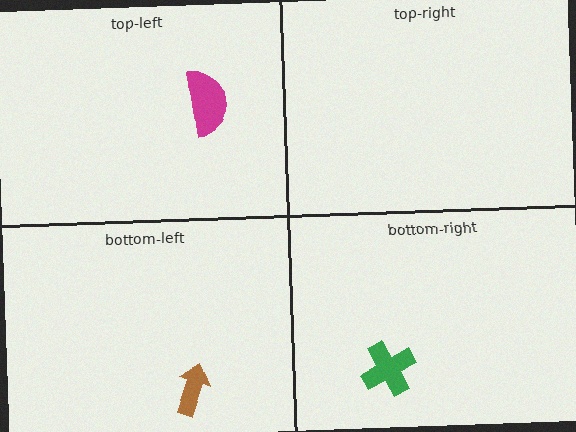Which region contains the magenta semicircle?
The top-left region.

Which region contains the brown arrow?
The bottom-left region.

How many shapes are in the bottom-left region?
1.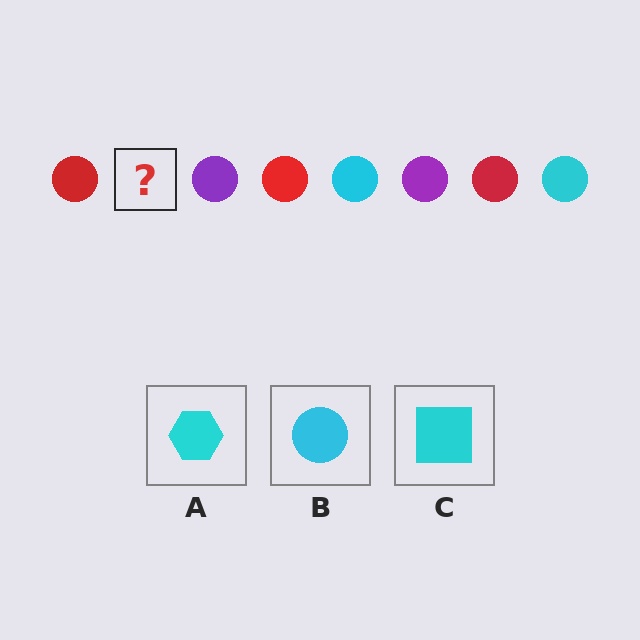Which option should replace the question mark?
Option B.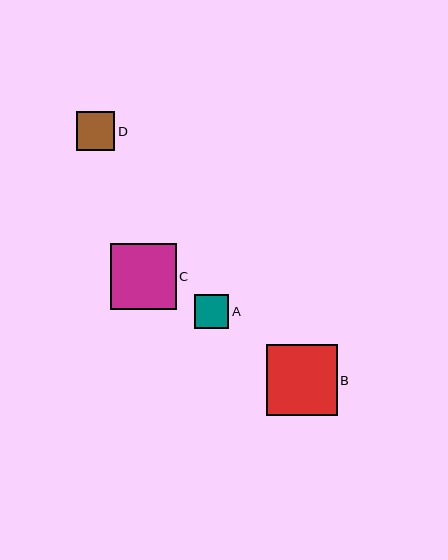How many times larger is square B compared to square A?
Square B is approximately 2.1 times the size of square A.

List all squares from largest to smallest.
From largest to smallest: B, C, D, A.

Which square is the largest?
Square B is the largest with a size of approximately 71 pixels.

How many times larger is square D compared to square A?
Square D is approximately 1.1 times the size of square A.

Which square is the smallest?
Square A is the smallest with a size of approximately 34 pixels.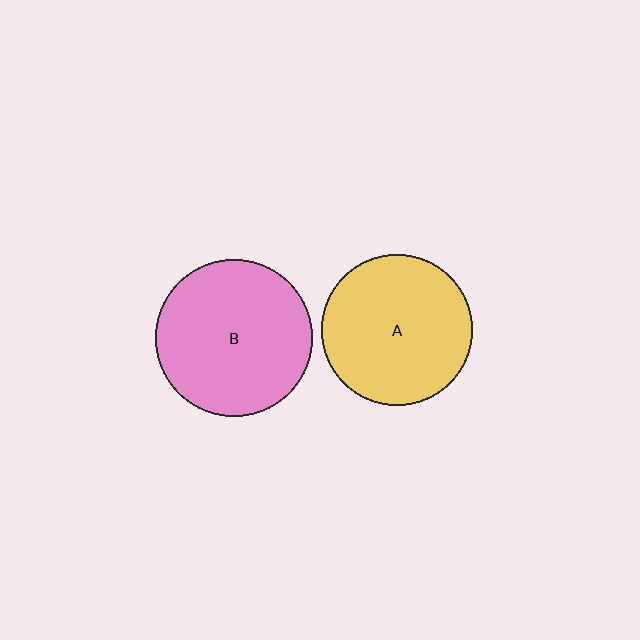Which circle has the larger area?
Circle B (pink).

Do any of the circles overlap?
No, none of the circles overlap.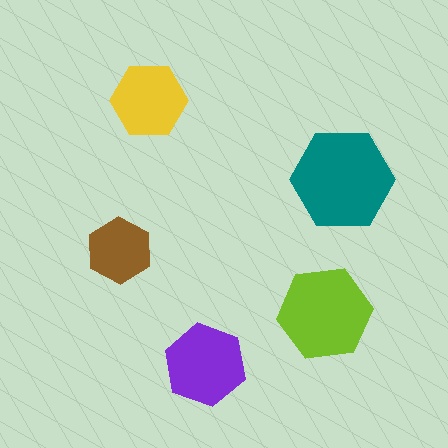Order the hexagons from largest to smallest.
the teal one, the lime one, the purple one, the yellow one, the brown one.